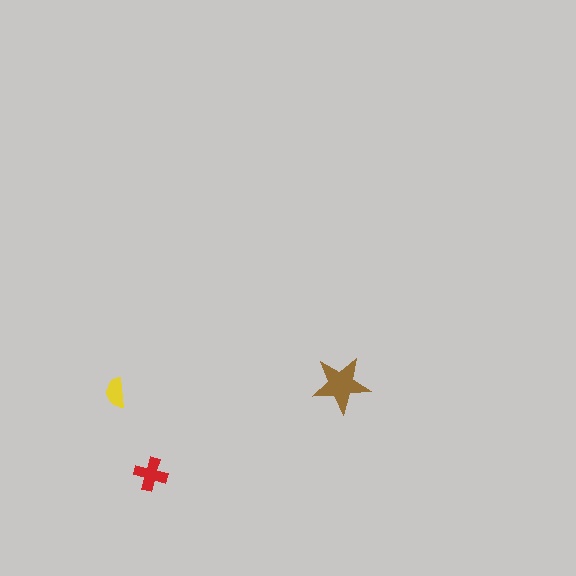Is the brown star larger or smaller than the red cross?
Larger.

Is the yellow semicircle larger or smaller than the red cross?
Smaller.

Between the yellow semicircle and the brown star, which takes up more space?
The brown star.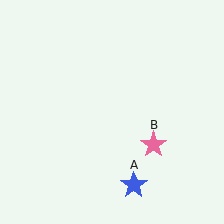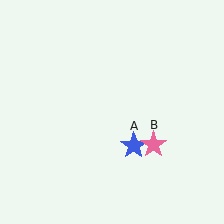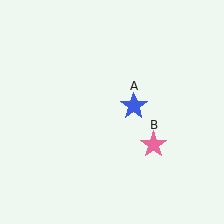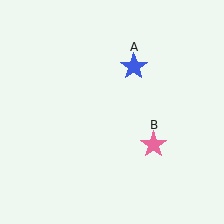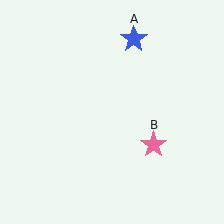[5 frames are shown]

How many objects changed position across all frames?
1 object changed position: blue star (object A).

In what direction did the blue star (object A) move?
The blue star (object A) moved up.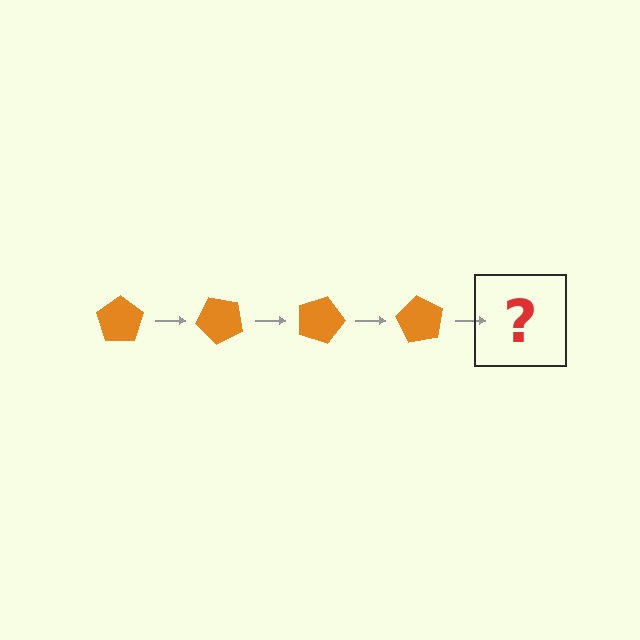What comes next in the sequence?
The next element should be an orange pentagon rotated 180 degrees.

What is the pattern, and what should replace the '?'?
The pattern is that the pentagon rotates 45 degrees each step. The '?' should be an orange pentagon rotated 180 degrees.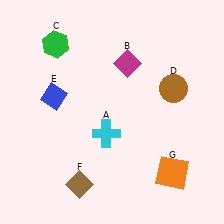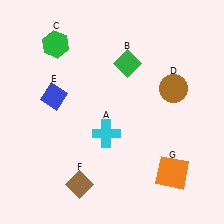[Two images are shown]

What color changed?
The diamond (B) changed from magenta in Image 1 to green in Image 2.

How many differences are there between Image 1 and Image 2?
There is 1 difference between the two images.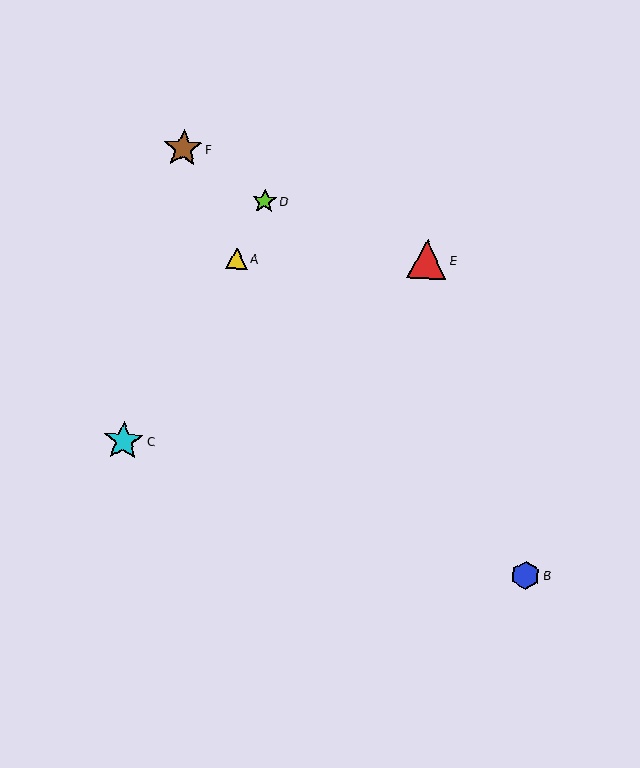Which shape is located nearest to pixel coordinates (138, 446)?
The cyan star (labeled C) at (123, 441) is nearest to that location.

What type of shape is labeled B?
Shape B is a blue hexagon.